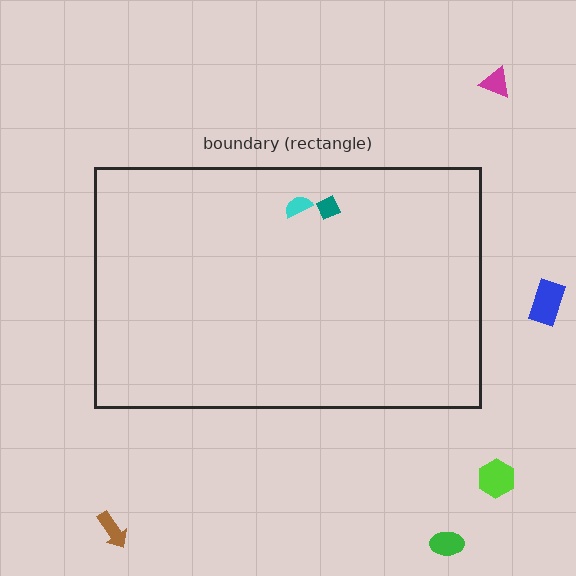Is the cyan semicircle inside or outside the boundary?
Inside.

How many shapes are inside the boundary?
2 inside, 5 outside.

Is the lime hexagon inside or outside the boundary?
Outside.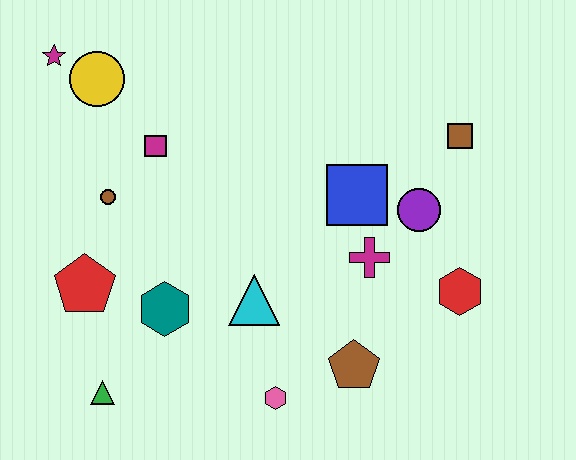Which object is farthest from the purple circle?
The magenta star is farthest from the purple circle.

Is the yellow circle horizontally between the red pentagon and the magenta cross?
Yes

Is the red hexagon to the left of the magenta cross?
No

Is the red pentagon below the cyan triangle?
No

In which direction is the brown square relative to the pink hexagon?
The brown square is above the pink hexagon.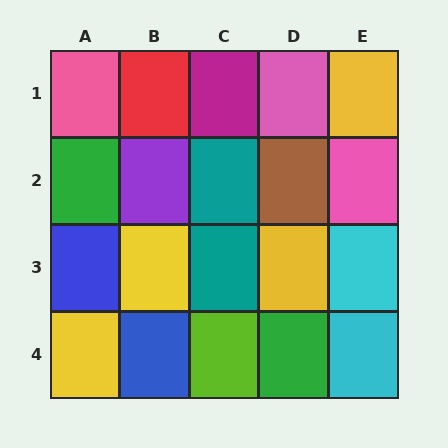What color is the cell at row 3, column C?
Teal.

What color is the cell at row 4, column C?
Lime.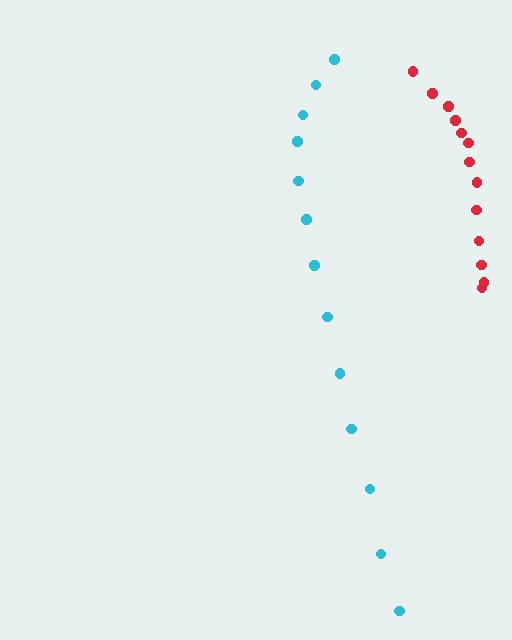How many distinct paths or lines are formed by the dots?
There are 2 distinct paths.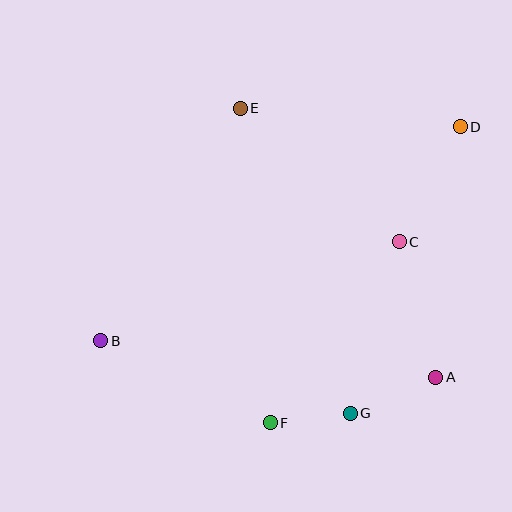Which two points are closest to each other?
Points F and G are closest to each other.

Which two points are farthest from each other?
Points B and D are farthest from each other.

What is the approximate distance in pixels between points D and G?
The distance between D and G is approximately 307 pixels.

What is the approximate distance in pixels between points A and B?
The distance between A and B is approximately 337 pixels.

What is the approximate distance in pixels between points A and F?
The distance between A and F is approximately 172 pixels.